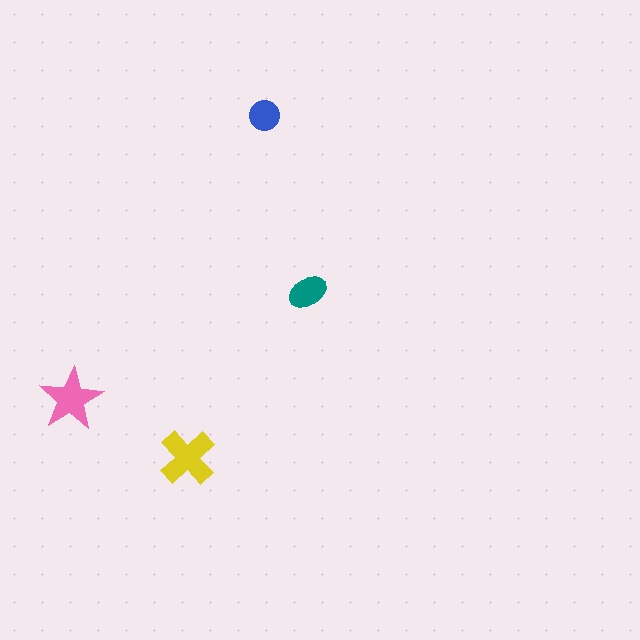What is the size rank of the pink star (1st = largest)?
2nd.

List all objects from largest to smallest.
The yellow cross, the pink star, the teal ellipse, the blue circle.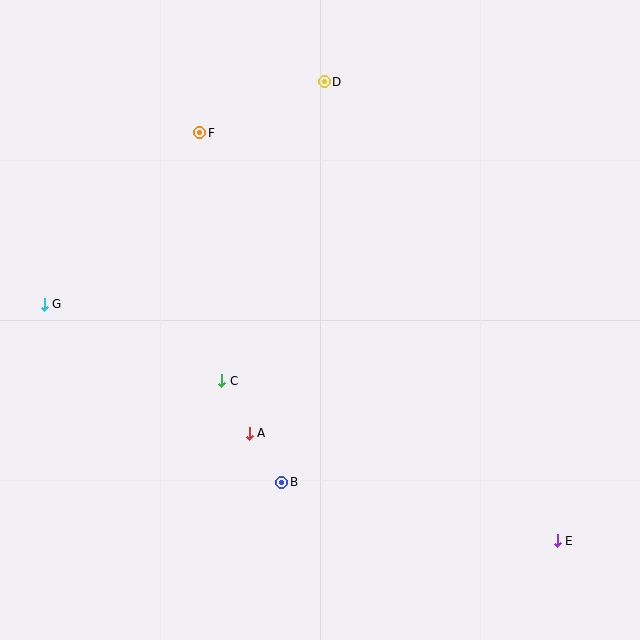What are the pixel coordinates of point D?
Point D is at (324, 82).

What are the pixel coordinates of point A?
Point A is at (249, 433).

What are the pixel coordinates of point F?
Point F is at (200, 133).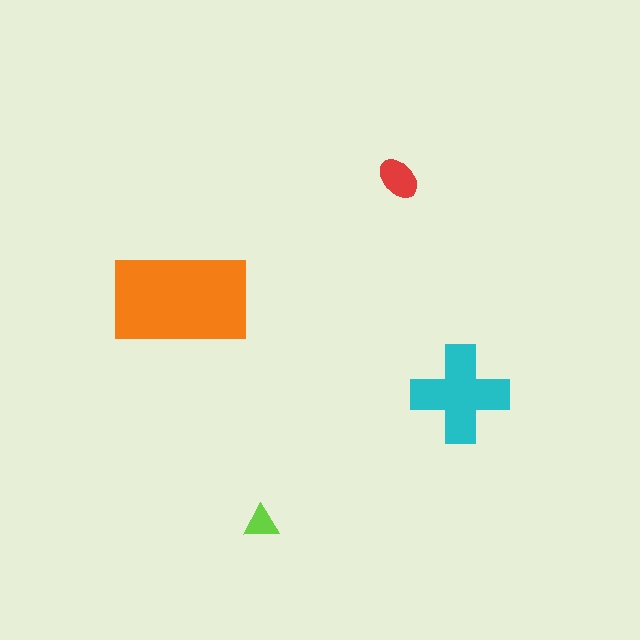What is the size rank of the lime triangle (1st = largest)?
4th.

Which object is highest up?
The red ellipse is topmost.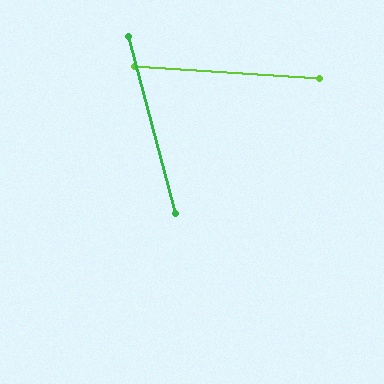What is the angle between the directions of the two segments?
Approximately 71 degrees.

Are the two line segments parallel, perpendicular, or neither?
Neither parallel nor perpendicular — they differ by about 71°.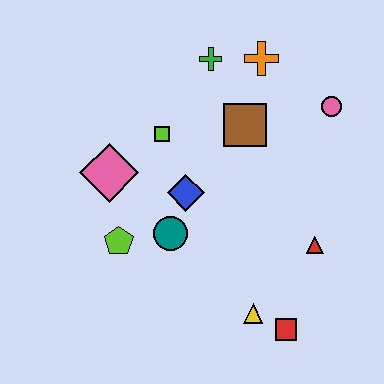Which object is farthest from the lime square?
The red square is farthest from the lime square.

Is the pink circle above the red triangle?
Yes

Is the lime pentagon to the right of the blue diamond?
No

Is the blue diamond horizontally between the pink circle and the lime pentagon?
Yes